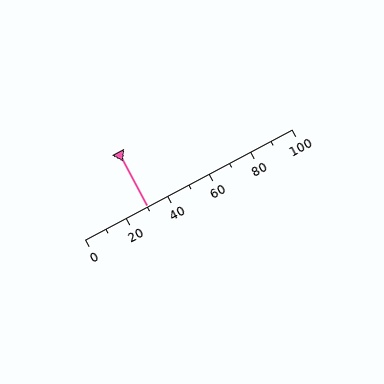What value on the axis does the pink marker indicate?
The marker indicates approximately 30.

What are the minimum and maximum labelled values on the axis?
The axis runs from 0 to 100.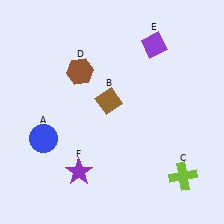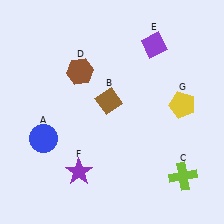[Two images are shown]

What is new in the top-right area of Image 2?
A yellow pentagon (G) was added in the top-right area of Image 2.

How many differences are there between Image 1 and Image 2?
There is 1 difference between the two images.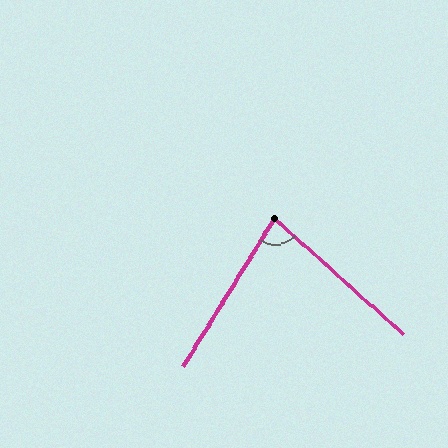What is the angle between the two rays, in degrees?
Approximately 80 degrees.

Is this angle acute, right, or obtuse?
It is acute.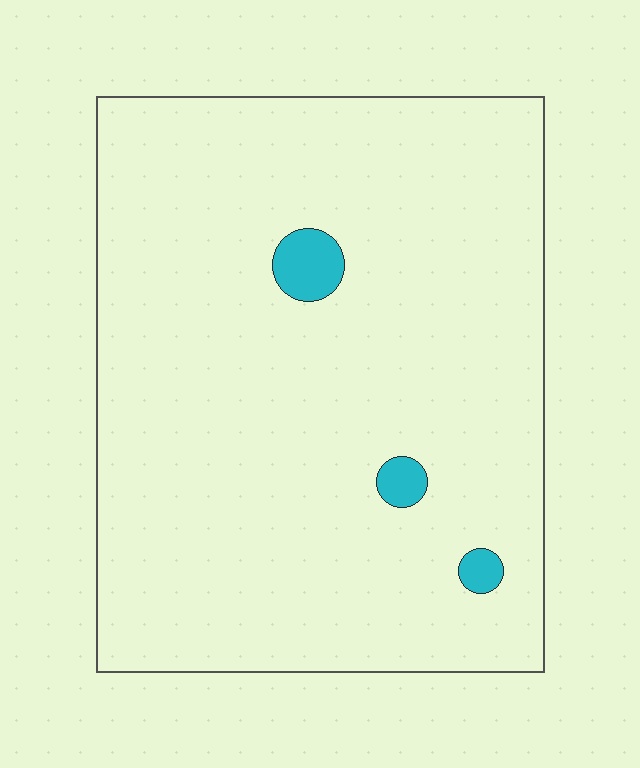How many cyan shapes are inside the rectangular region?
3.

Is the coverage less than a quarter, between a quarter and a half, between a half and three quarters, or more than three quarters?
Less than a quarter.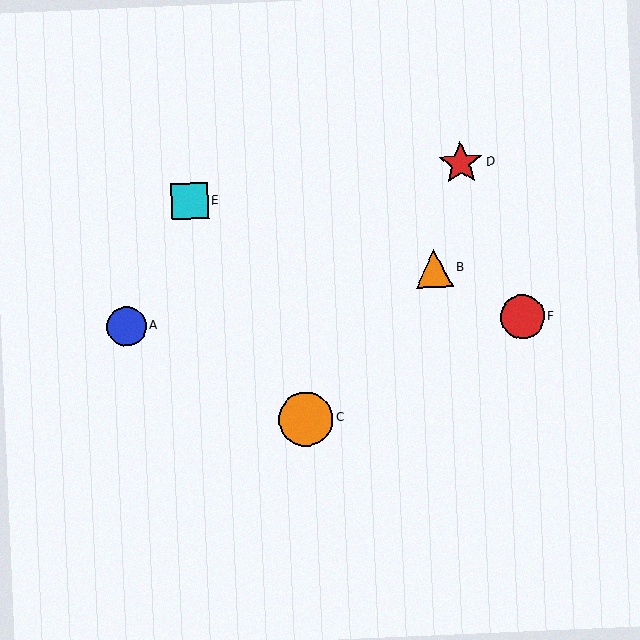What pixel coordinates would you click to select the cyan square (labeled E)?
Click at (190, 201) to select the cyan square E.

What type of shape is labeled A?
Shape A is a blue circle.